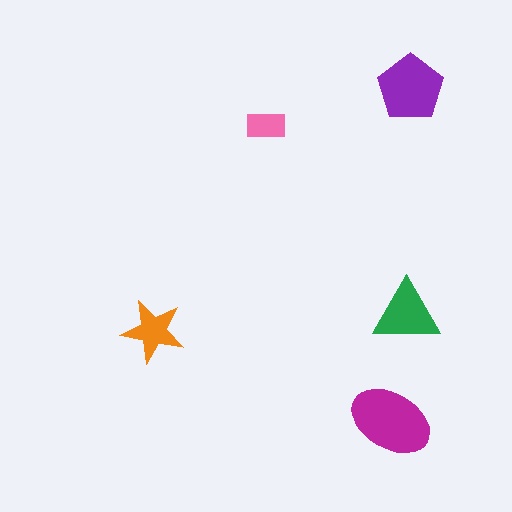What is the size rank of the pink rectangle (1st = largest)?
5th.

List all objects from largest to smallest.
The magenta ellipse, the purple pentagon, the green triangle, the orange star, the pink rectangle.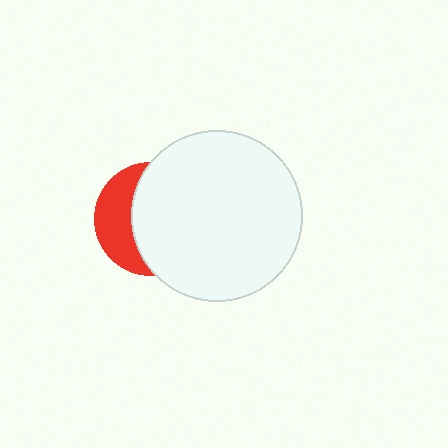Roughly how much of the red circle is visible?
A small part of it is visible (roughly 35%).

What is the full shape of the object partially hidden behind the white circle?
The partially hidden object is a red circle.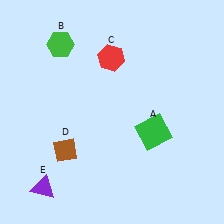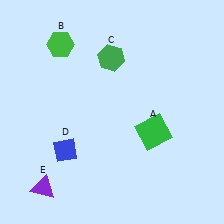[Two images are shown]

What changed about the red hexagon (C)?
In Image 1, C is red. In Image 2, it changed to green.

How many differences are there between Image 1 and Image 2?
There are 2 differences between the two images.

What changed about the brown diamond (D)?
In Image 1, D is brown. In Image 2, it changed to blue.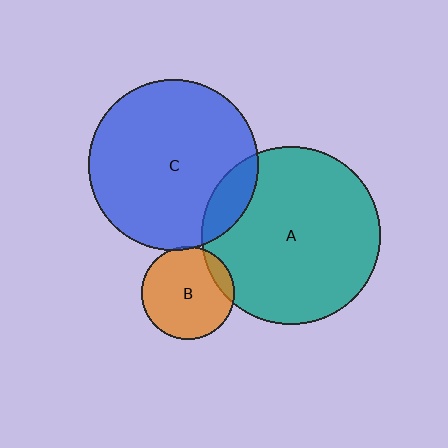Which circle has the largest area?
Circle A (teal).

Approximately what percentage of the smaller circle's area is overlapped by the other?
Approximately 5%.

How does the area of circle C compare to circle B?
Approximately 3.4 times.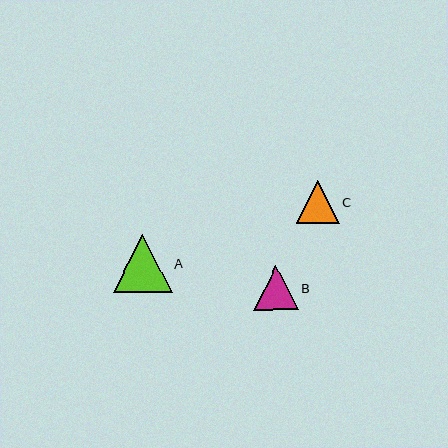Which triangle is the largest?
Triangle A is the largest with a size of approximately 58 pixels.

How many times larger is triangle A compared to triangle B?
Triangle A is approximately 1.3 times the size of triangle B.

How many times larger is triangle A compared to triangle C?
Triangle A is approximately 1.3 times the size of triangle C.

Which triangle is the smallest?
Triangle C is the smallest with a size of approximately 43 pixels.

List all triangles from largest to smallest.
From largest to smallest: A, B, C.